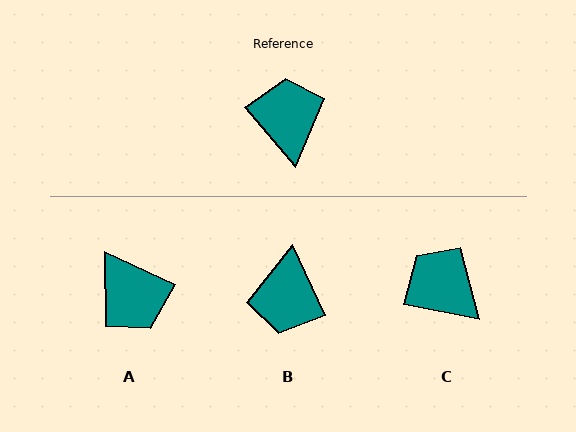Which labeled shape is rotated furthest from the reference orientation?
B, about 165 degrees away.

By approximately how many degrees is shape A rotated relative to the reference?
Approximately 155 degrees clockwise.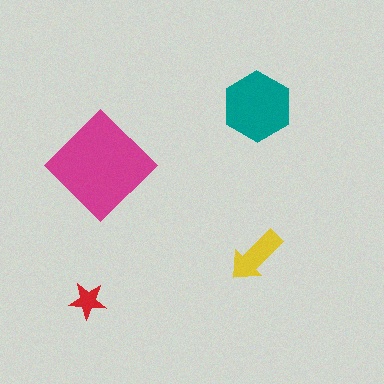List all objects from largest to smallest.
The magenta diamond, the teal hexagon, the yellow arrow, the red star.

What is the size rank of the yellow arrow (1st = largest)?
3rd.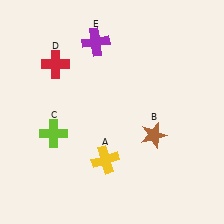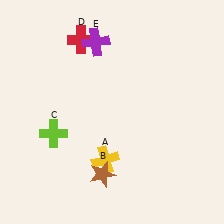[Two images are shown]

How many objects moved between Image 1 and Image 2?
2 objects moved between the two images.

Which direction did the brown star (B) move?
The brown star (B) moved left.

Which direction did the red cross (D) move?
The red cross (D) moved right.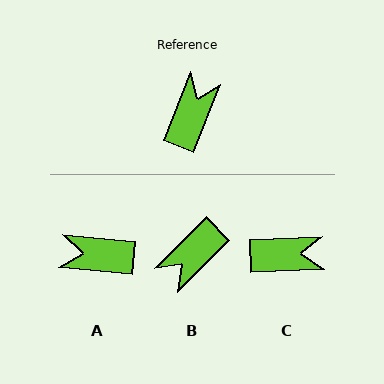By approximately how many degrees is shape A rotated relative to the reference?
Approximately 106 degrees counter-clockwise.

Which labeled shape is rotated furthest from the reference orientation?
B, about 156 degrees away.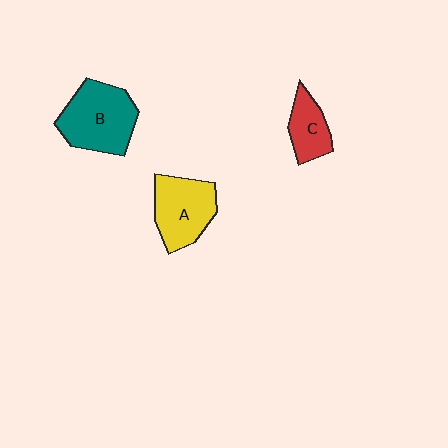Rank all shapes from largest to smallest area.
From largest to smallest: B (teal), A (yellow), C (red).